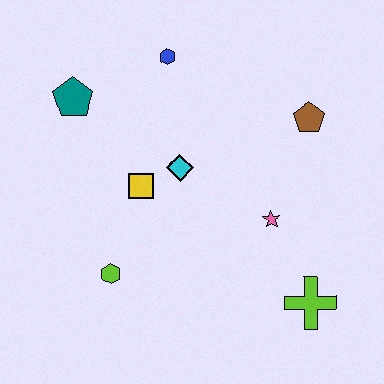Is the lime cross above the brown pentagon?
No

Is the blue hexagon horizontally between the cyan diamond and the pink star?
No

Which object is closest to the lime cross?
The pink star is closest to the lime cross.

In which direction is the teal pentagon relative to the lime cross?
The teal pentagon is to the left of the lime cross.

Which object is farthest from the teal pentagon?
The lime cross is farthest from the teal pentagon.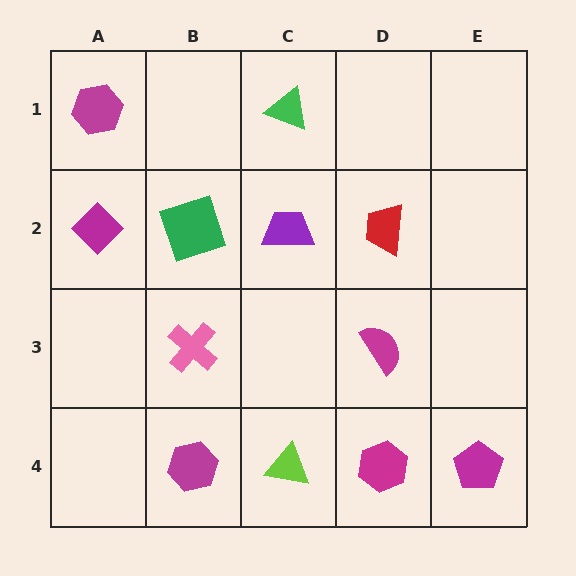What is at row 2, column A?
A magenta diamond.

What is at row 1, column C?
A green triangle.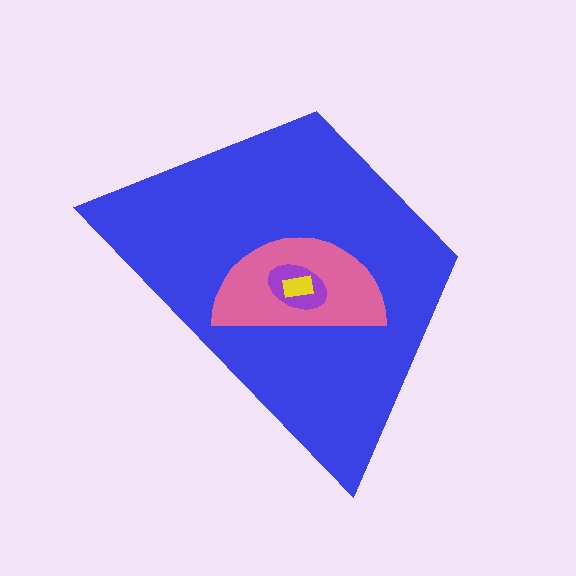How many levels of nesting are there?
4.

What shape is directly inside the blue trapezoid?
The pink semicircle.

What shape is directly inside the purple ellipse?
The yellow rectangle.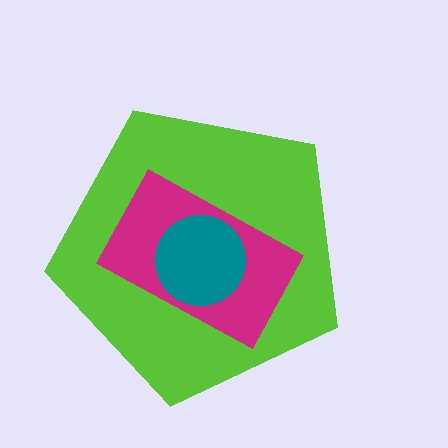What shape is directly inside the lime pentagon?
The magenta rectangle.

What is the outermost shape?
The lime pentagon.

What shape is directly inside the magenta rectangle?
The teal circle.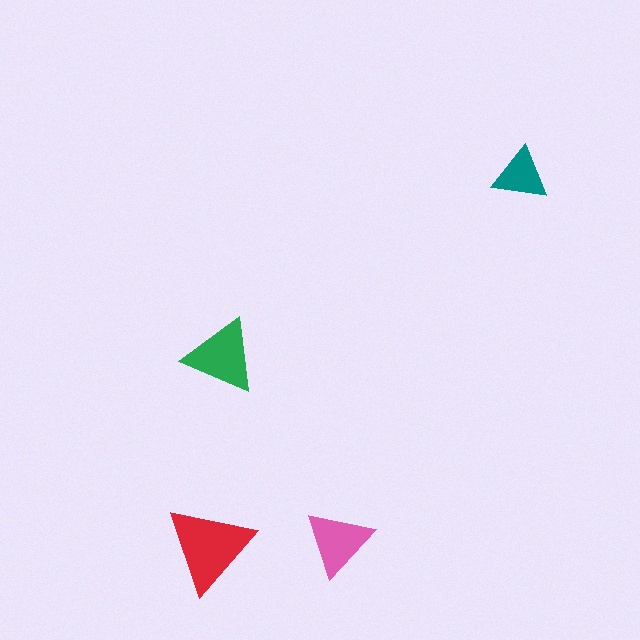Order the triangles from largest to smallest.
the red one, the green one, the pink one, the teal one.